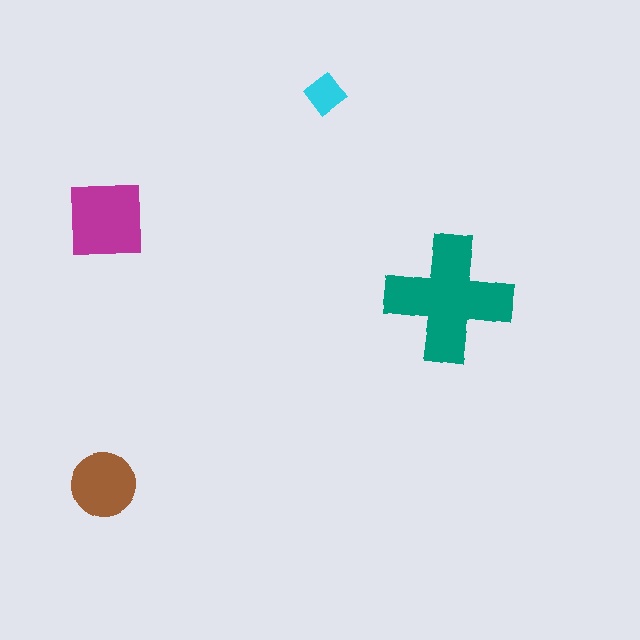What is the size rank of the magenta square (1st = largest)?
2nd.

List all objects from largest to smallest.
The teal cross, the magenta square, the brown circle, the cyan diamond.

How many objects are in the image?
There are 4 objects in the image.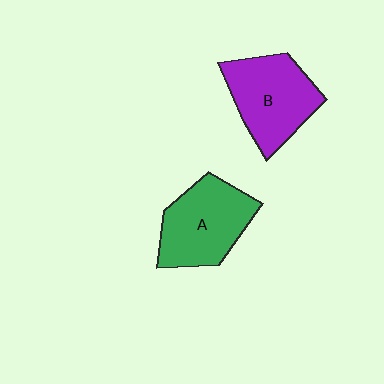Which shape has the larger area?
Shape A (green).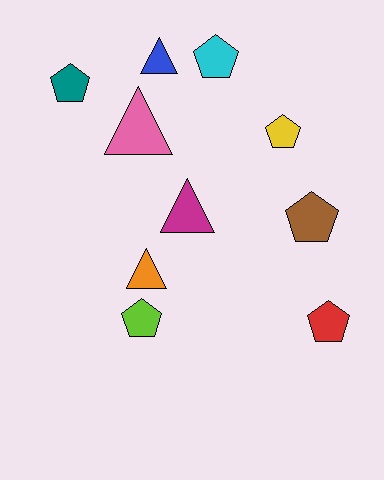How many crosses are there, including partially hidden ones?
There are no crosses.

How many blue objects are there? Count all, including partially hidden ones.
There is 1 blue object.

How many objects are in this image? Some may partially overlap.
There are 10 objects.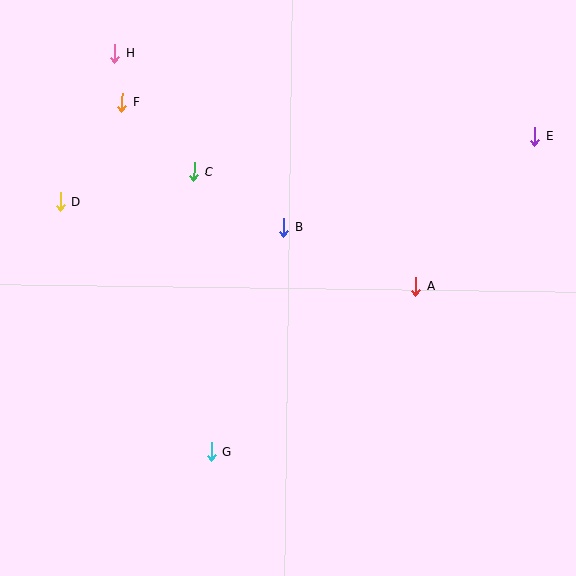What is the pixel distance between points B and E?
The distance between B and E is 267 pixels.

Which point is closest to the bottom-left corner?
Point G is closest to the bottom-left corner.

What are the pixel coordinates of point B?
Point B is at (284, 227).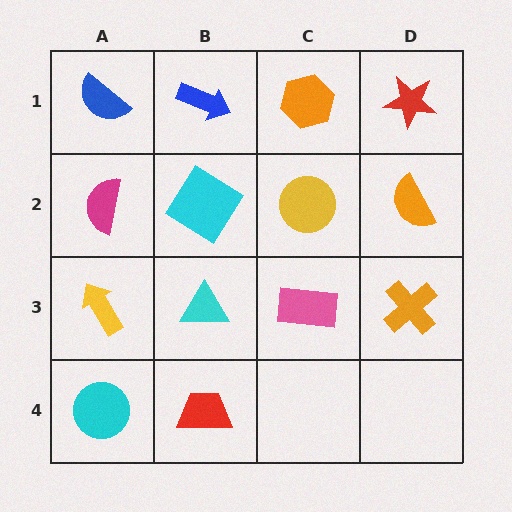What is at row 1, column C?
An orange hexagon.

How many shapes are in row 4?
2 shapes.